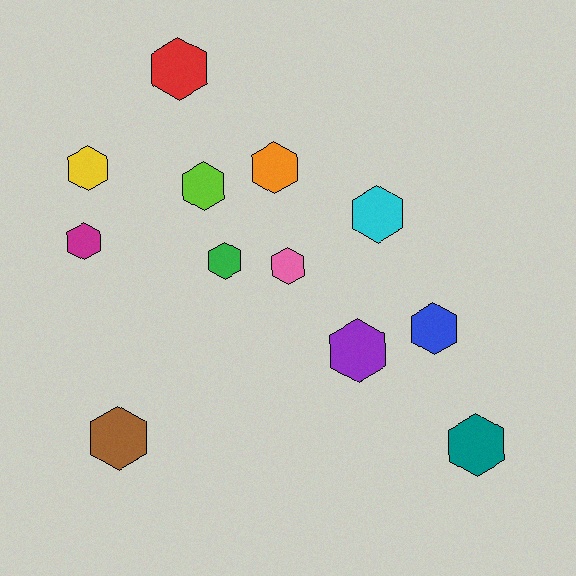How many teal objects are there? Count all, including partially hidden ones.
There is 1 teal object.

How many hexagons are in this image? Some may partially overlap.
There are 12 hexagons.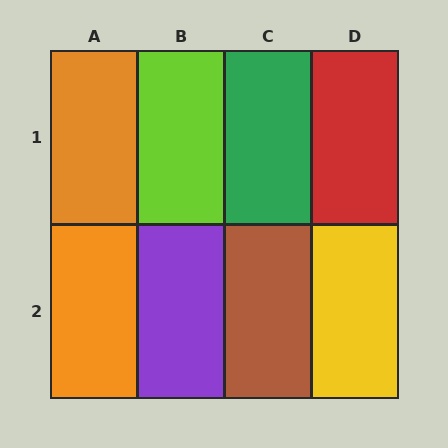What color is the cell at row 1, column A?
Orange.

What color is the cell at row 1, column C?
Green.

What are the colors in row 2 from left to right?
Orange, purple, brown, yellow.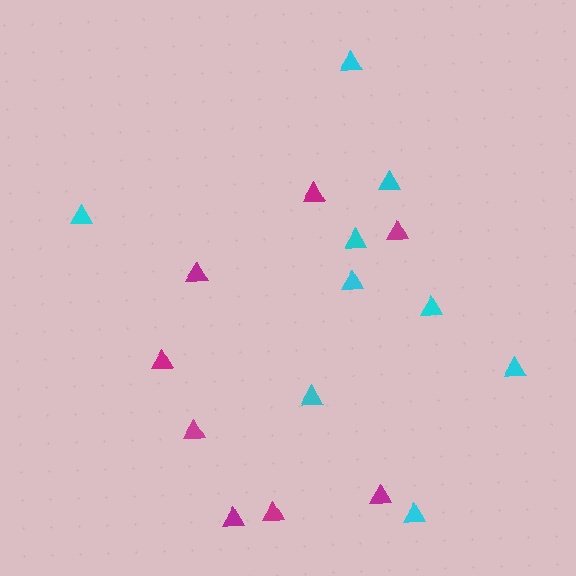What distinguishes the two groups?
There are 2 groups: one group of cyan triangles (9) and one group of magenta triangles (8).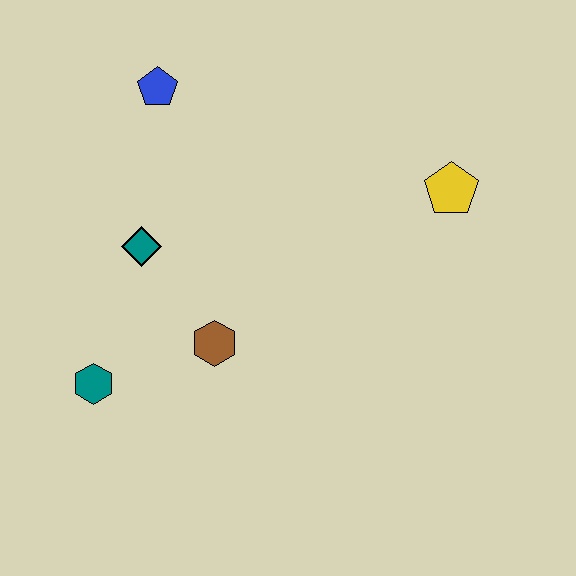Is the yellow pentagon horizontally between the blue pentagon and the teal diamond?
No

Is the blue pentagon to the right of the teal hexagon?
Yes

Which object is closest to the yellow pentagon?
The brown hexagon is closest to the yellow pentagon.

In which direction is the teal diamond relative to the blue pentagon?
The teal diamond is below the blue pentagon.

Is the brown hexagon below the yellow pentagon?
Yes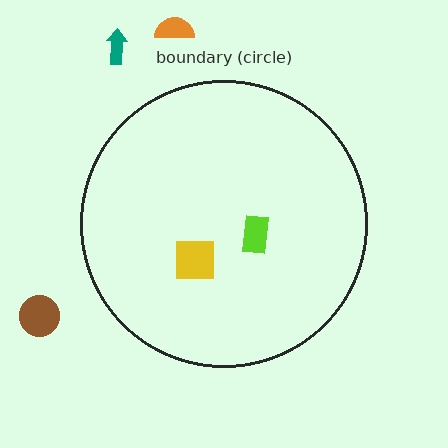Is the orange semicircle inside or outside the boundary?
Outside.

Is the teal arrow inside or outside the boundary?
Outside.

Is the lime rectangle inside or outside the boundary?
Inside.